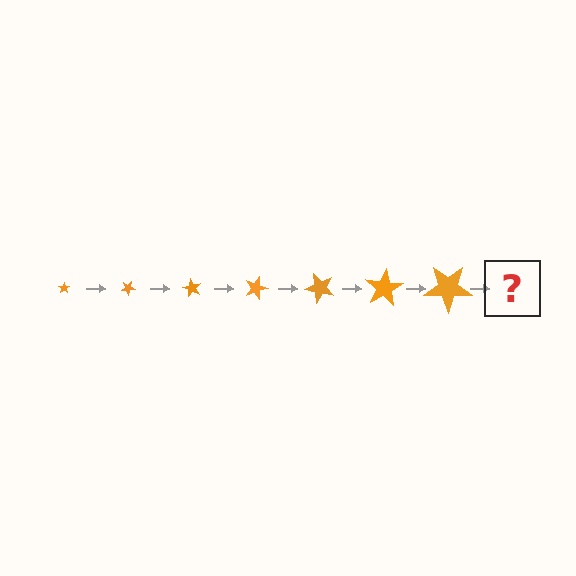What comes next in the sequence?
The next element should be a star, larger than the previous one and rotated 210 degrees from the start.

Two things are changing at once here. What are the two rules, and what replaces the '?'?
The two rules are that the star grows larger each step and it rotates 30 degrees each step. The '?' should be a star, larger than the previous one and rotated 210 degrees from the start.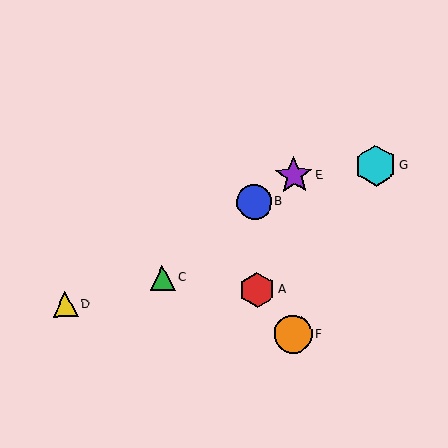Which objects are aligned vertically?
Objects A, B are aligned vertically.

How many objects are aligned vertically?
2 objects (A, B) are aligned vertically.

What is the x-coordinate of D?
Object D is at x≈65.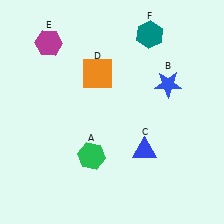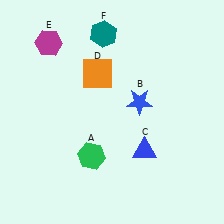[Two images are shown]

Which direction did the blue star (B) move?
The blue star (B) moved left.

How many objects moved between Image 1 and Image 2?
2 objects moved between the two images.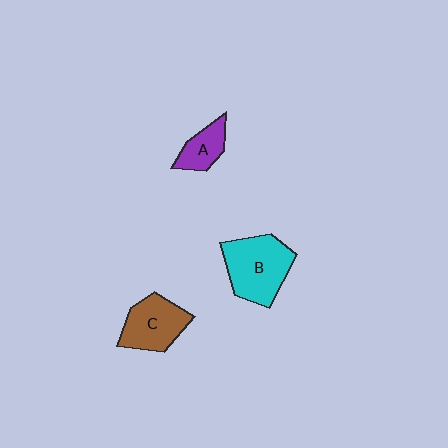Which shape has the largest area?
Shape B (cyan).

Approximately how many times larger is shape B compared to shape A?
Approximately 2.1 times.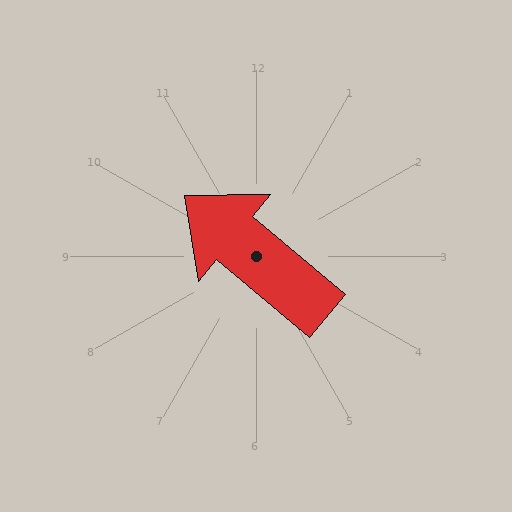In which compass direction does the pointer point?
Northwest.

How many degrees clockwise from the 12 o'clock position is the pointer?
Approximately 310 degrees.